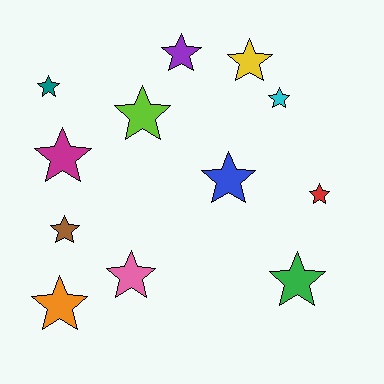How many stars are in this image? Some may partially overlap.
There are 12 stars.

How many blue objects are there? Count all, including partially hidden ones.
There is 1 blue object.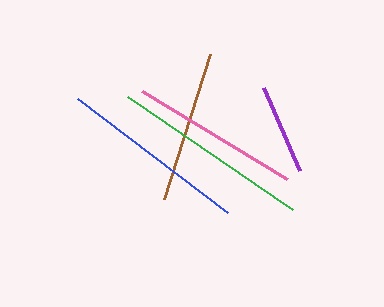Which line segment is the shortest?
The purple line is the shortest at approximately 90 pixels.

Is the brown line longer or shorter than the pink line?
The pink line is longer than the brown line.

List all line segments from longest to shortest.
From longest to shortest: green, blue, pink, brown, purple.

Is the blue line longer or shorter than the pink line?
The blue line is longer than the pink line.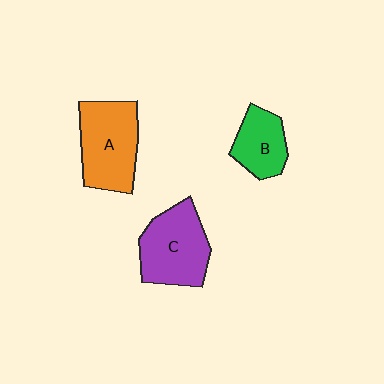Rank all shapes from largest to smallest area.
From largest to smallest: A (orange), C (purple), B (green).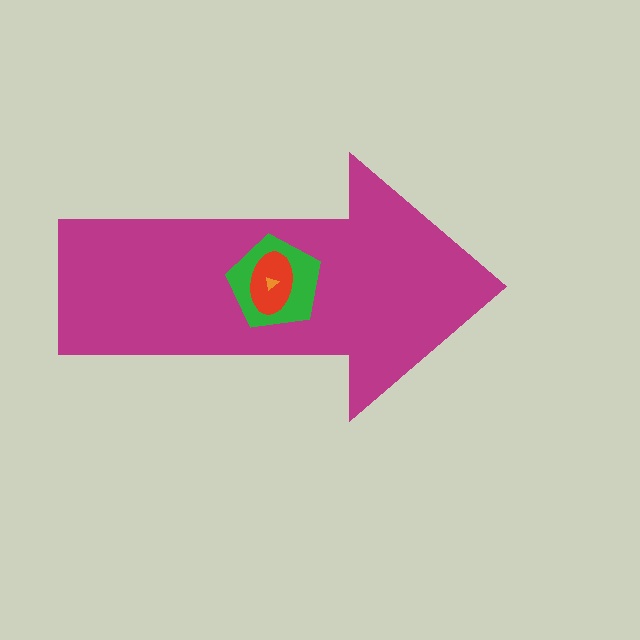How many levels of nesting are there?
4.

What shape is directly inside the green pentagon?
The red ellipse.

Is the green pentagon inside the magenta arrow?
Yes.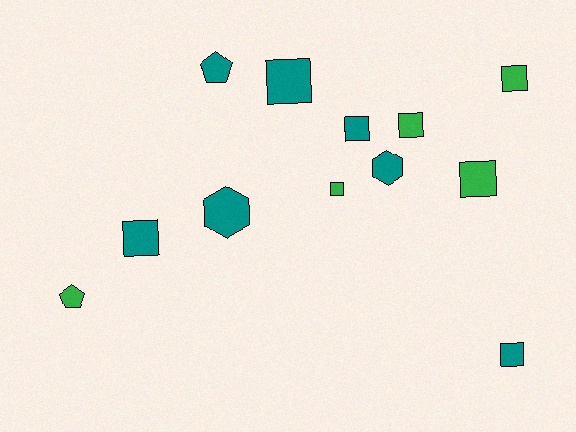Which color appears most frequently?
Teal, with 7 objects.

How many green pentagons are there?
There is 1 green pentagon.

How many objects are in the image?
There are 12 objects.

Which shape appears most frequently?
Square, with 8 objects.